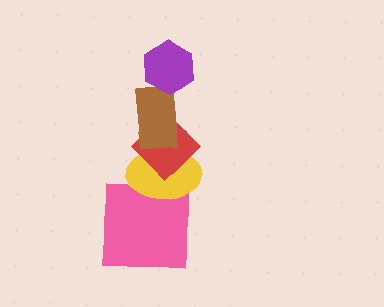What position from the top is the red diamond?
The red diamond is 3rd from the top.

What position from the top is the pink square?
The pink square is 5th from the top.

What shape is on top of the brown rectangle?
The purple hexagon is on top of the brown rectangle.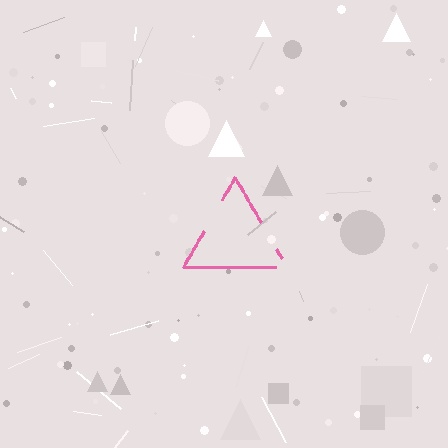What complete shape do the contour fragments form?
The contour fragments form a triangle.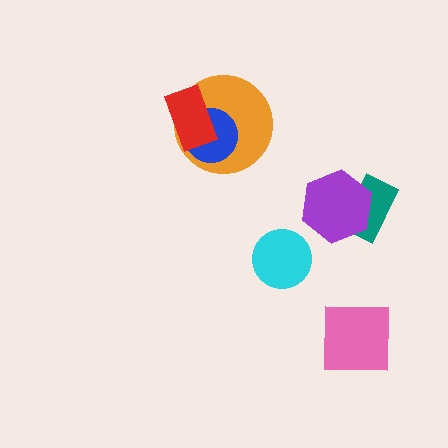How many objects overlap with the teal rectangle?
1 object overlaps with the teal rectangle.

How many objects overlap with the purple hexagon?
1 object overlaps with the purple hexagon.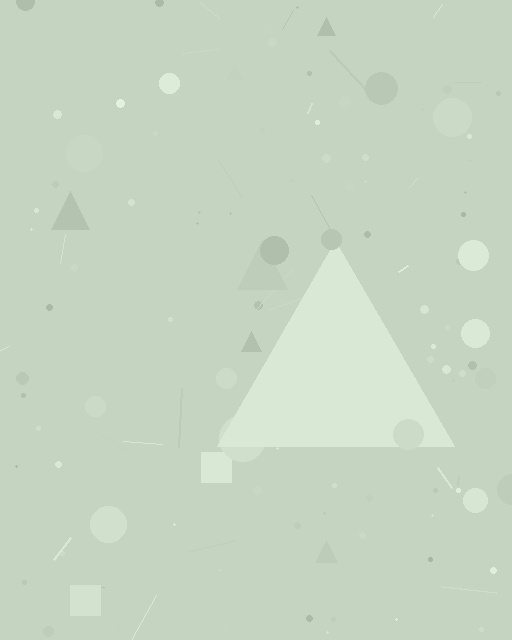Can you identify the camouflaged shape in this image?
The camouflaged shape is a triangle.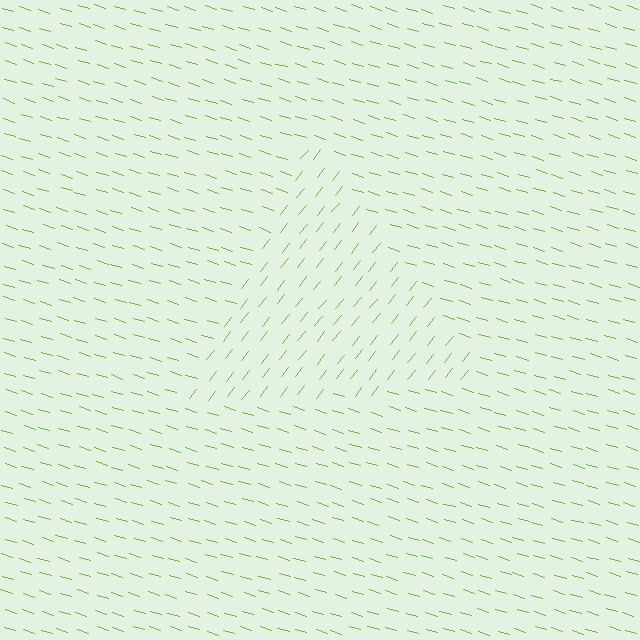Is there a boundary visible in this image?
Yes, there is a texture boundary formed by a change in line orientation.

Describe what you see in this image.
The image is filled with small lime line segments. A triangle region in the image has lines oriented differently from the surrounding lines, creating a visible texture boundary.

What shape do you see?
I see a triangle.